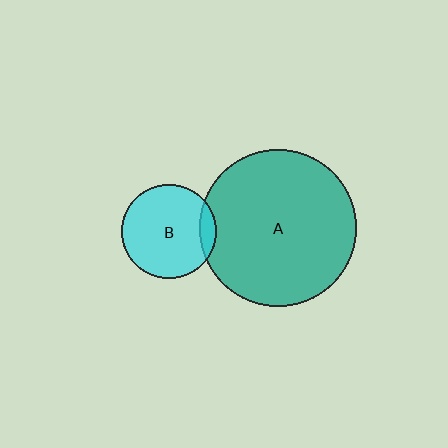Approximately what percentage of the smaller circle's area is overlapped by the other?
Approximately 10%.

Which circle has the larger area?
Circle A (teal).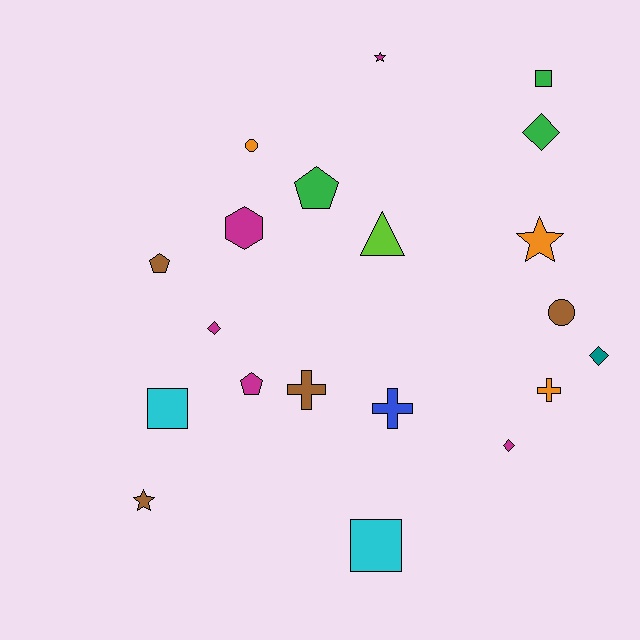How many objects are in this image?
There are 20 objects.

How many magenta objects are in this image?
There are 5 magenta objects.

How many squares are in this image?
There are 3 squares.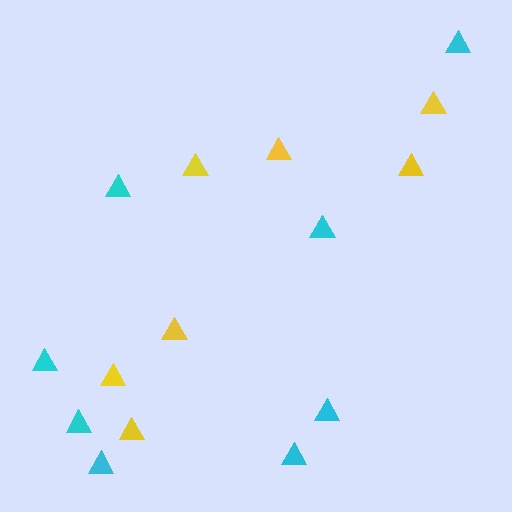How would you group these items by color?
There are 2 groups: one group of cyan triangles (8) and one group of yellow triangles (7).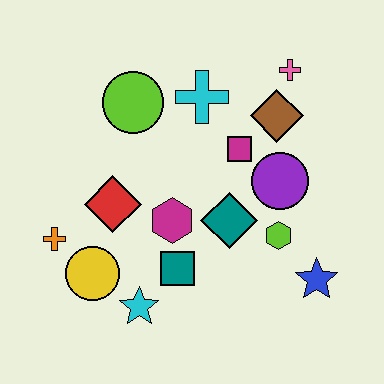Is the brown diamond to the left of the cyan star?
No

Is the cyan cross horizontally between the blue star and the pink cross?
No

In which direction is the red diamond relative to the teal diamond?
The red diamond is to the left of the teal diamond.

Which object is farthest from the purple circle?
The orange cross is farthest from the purple circle.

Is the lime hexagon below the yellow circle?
No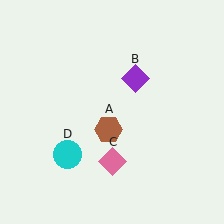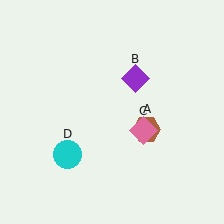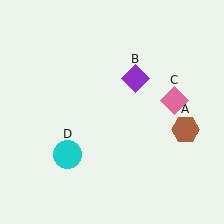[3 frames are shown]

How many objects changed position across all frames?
2 objects changed position: brown hexagon (object A), pink diamond (object C).